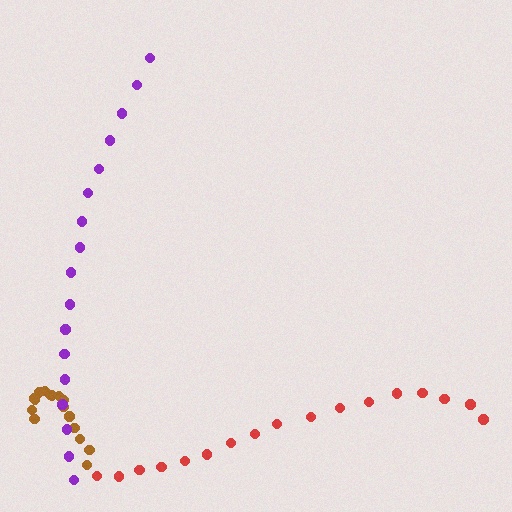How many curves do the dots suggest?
There are 3 distinct paths.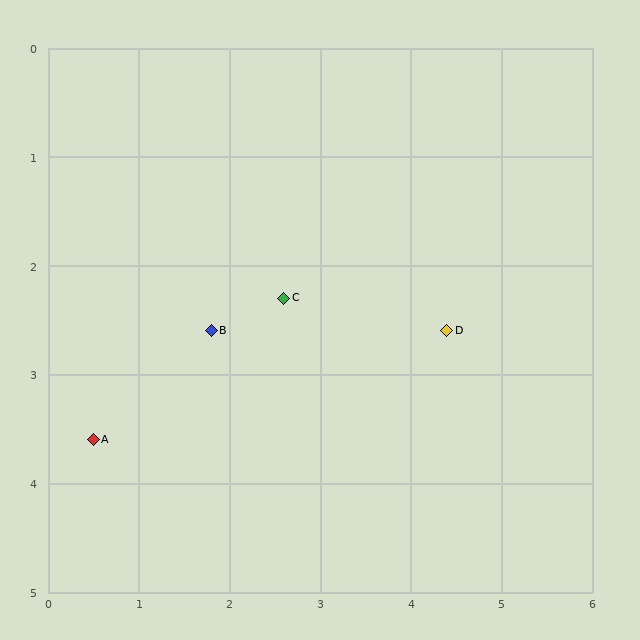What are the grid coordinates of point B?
Point B is at approximately (1.8, 2.6).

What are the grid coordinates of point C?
Point C is at approximately (2.6, 2.3).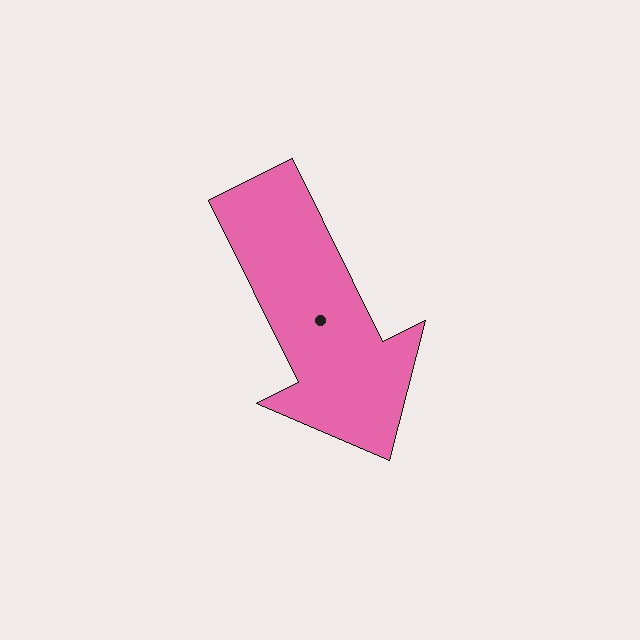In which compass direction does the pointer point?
Southeast.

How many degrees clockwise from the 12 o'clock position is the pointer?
Approximately 154 degrees.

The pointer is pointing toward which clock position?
Roughly 5 o'clock.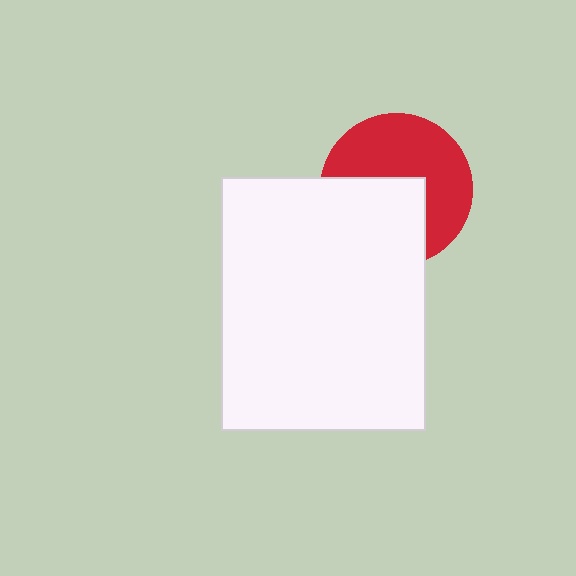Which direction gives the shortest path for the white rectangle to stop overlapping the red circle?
Moving down gives the shortest separation.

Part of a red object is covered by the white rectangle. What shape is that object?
It is a circle.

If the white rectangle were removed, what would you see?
You would see the complete red circle.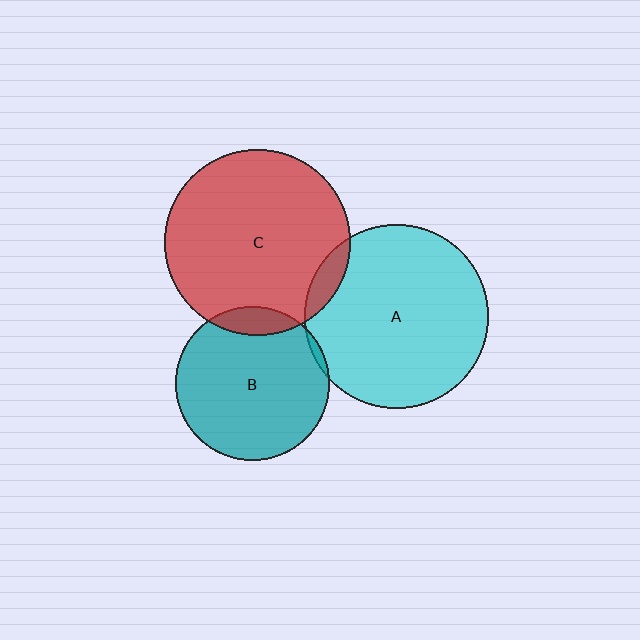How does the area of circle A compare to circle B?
Approximately 1.4 times.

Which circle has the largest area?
Circle C (red).